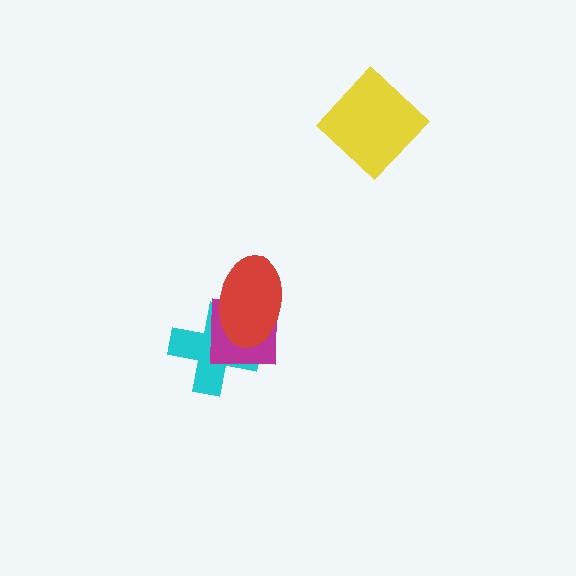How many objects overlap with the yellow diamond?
0 objects overlap with the yellow diamond.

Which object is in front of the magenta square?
The red ellipse is in front of the magenta square.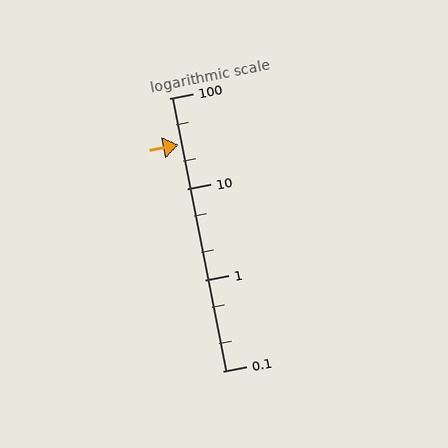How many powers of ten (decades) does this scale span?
The scale spans 3 decades, from 0.1 to 100.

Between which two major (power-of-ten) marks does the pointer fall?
The pointer is between 10 and 100.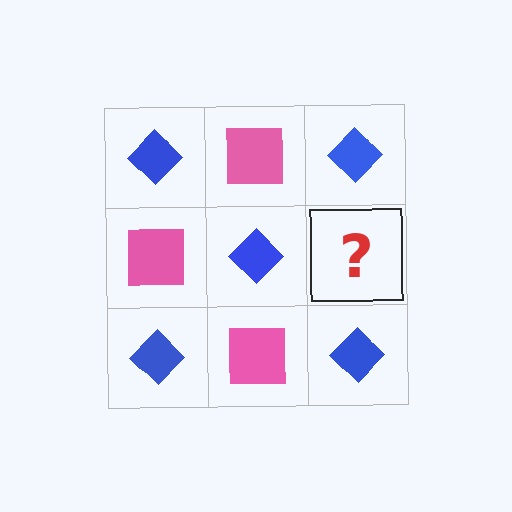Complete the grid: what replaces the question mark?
The question mark should be replaced with a pink square.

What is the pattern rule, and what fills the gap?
The rule is that it alternates blue diamond and pink square in a checkerboard pattern. The gap should be filled with a pink square.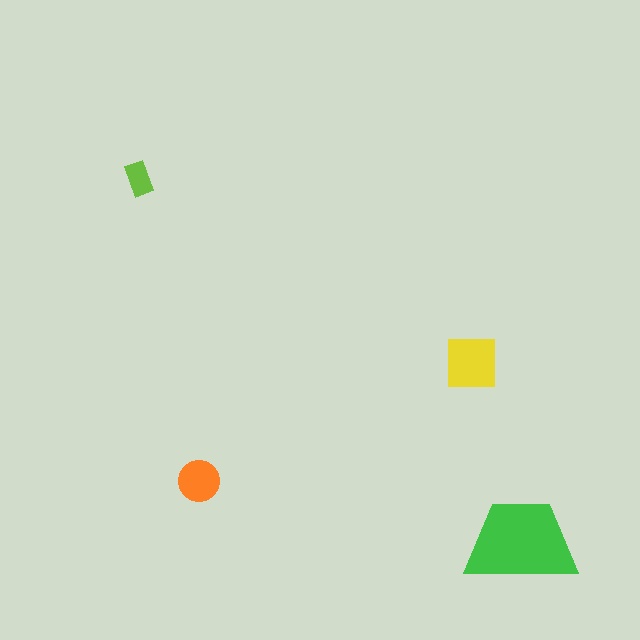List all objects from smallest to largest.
The lime rectangle, the orange circle, the yellow square, the green trapezoid.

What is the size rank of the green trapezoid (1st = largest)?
1st.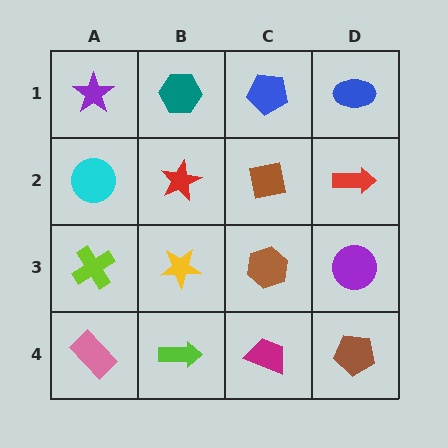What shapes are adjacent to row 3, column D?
A red arrow (row 2, column D), a brown pentagon (row 4, column D), a brown hexagon (row 3, column C).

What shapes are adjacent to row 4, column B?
A yellow star (row 3, column B), a pink rectangle (row 4, column A), a magenta trapezoid (row 4, column C).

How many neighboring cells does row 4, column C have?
3.